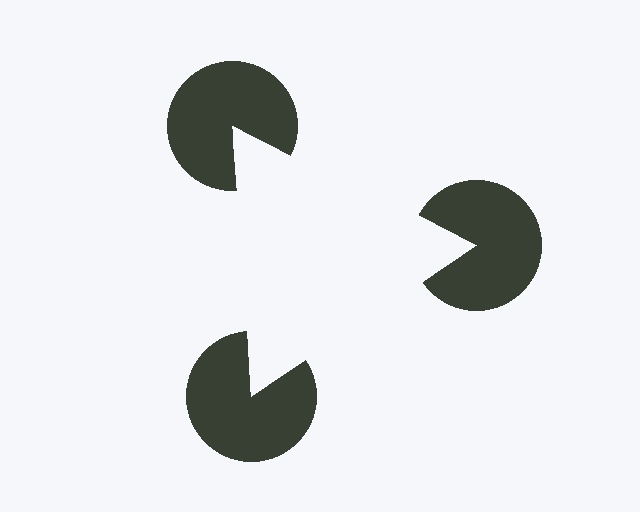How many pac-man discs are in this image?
There are 3 — one at each vertex of the illusory triangle.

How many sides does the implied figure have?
3 sides.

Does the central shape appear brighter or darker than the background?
It typically appears slightly brighter than the background, even though no actual brightness change is drawn.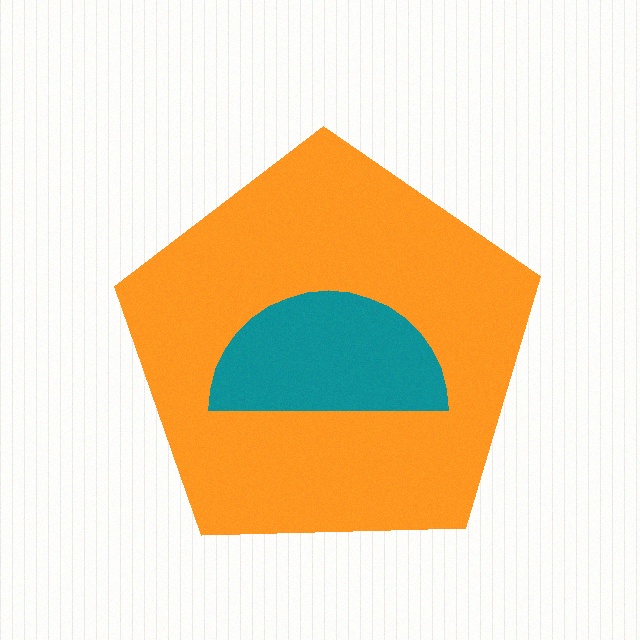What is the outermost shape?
The orange pentagon.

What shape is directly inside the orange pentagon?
The teal semicircle.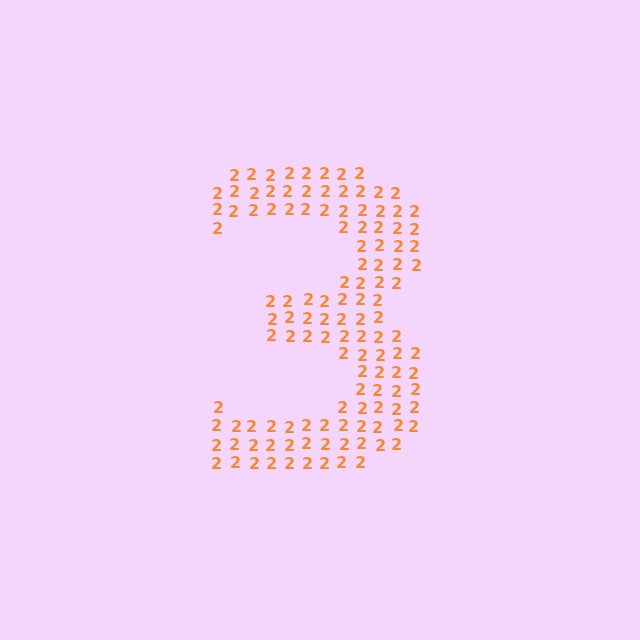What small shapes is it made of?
It is made of small digit 2's.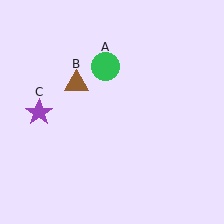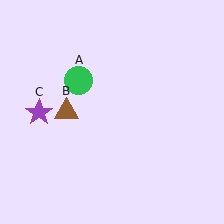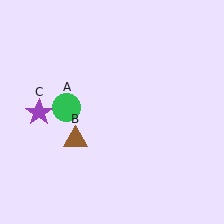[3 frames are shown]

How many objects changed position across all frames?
2 objects changed position: green circle (object A), brown triangle (object B).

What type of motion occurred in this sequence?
The green circle (object A), brown triangle (object B) rotated counterclockwise around the center of the scene.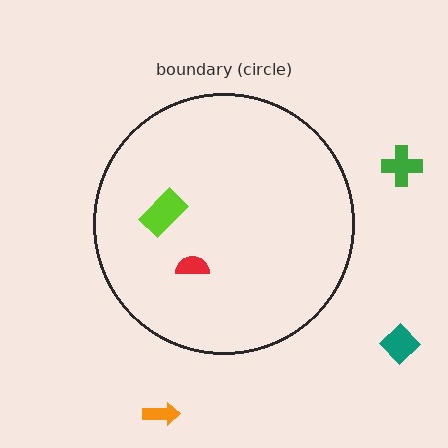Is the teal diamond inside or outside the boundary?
Outside.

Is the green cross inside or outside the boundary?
Outside.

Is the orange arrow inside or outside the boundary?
Outside.